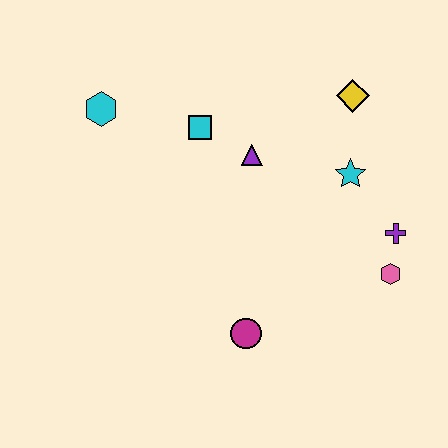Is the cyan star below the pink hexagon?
No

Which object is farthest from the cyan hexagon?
The pink hexagon is farthest from the cyan hexagon.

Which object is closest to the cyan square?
The purple triangle is closest to the cyan square.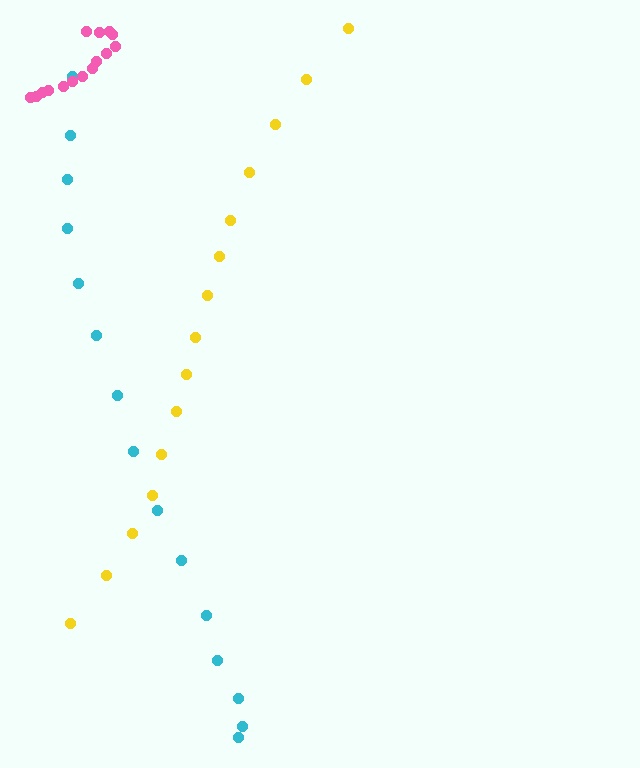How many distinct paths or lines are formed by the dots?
There are 3 distinct paths.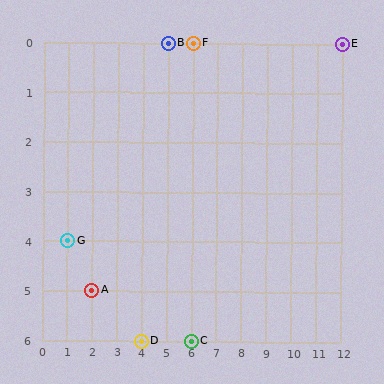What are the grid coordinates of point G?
Point G is at grid coordinates (1, 4).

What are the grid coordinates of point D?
Point D is at grid coordinates (4, 6).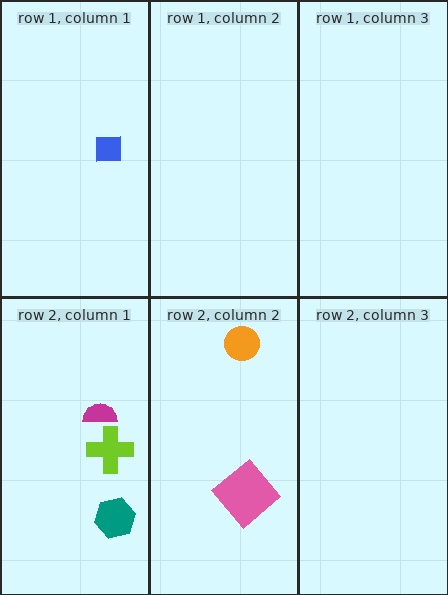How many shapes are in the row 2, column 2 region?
2.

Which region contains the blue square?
The row 1, column 1 region.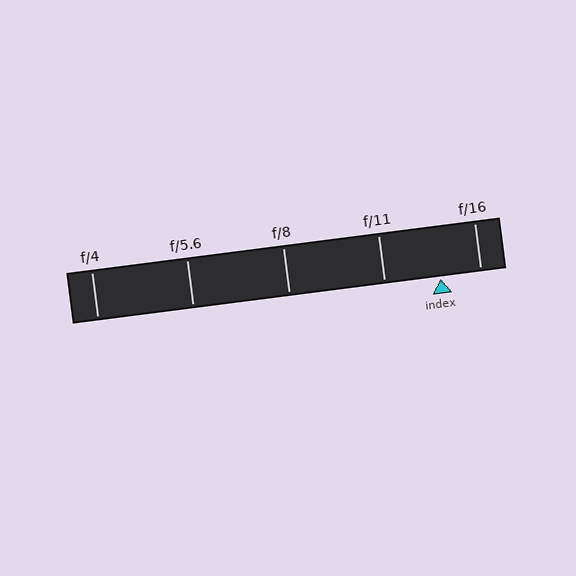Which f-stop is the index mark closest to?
The index mark is closest to f/16.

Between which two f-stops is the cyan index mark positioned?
The index mark is between f/11 and f/16.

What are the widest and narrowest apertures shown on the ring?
The widest aperture shown is f/4 and the narrowest is f/16.